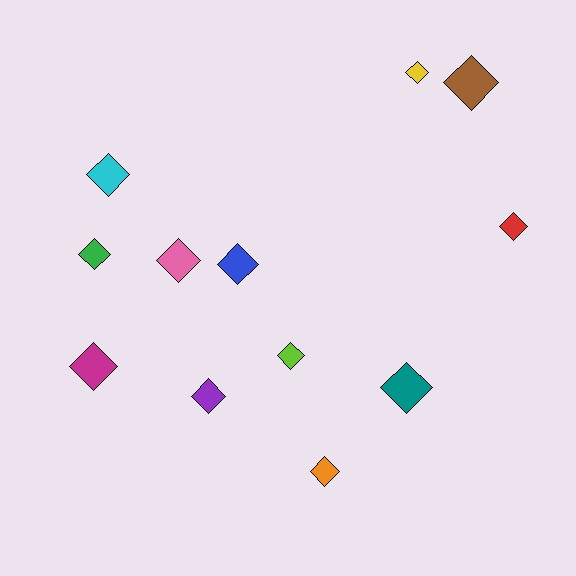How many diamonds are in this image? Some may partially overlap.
There are 12 diamonds.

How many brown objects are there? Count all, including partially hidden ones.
There is 1 brown object.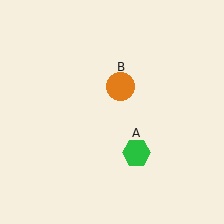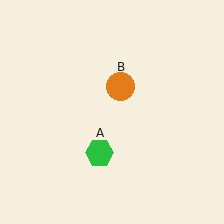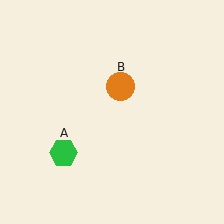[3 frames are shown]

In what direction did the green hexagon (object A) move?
The green hexagon (object A) moved left.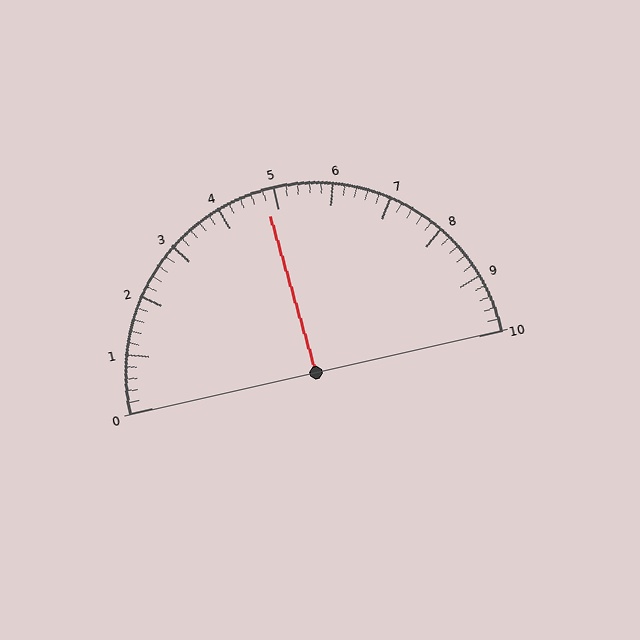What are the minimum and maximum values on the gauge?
The gauge ranges from 0 to 10.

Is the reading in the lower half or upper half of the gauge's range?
The reading is in the lower half of the range (0 to 10).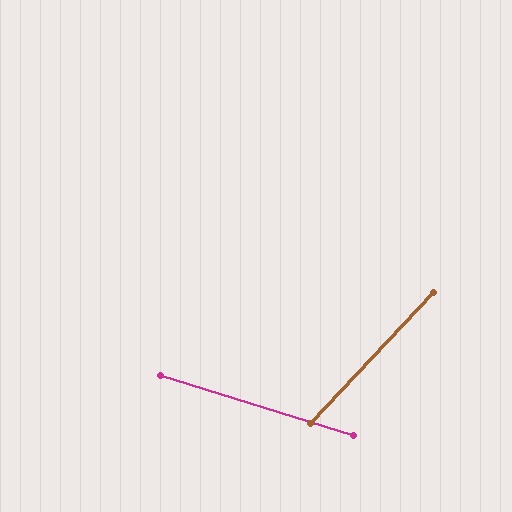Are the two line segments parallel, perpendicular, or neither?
Neither parallel nor perpendicular — they differ by about 64°.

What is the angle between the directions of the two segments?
Approximately 64 degrees.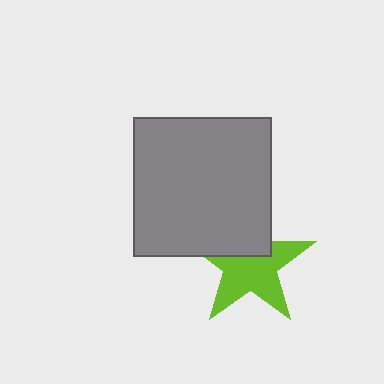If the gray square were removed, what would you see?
You would see the complete lime star.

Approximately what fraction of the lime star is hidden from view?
Roughly 36% of the lime star is hidden behind the gray square.